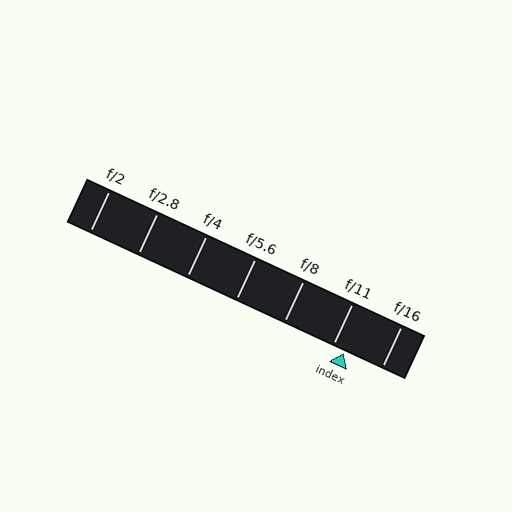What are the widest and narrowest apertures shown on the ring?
The widest aperture shown is f/2 and the narrowest is f/16.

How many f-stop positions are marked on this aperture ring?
There are 7 f-stop positions marked.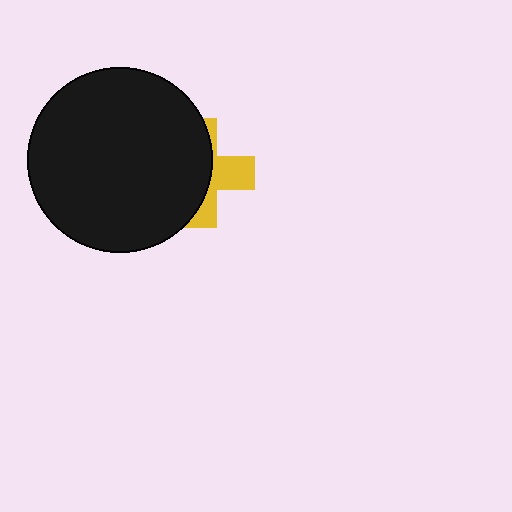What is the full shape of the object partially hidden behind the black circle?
The partially hidden object is a yellow cross.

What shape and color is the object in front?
The object in front is a black circle.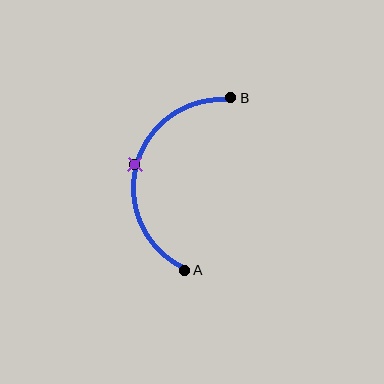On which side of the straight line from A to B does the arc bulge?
The arc bulges to the left of the straight line connecting A and B.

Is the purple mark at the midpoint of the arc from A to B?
Yes. The purple mark lies on the arc at equal arc-length from both A and B — it is the arc midpoint.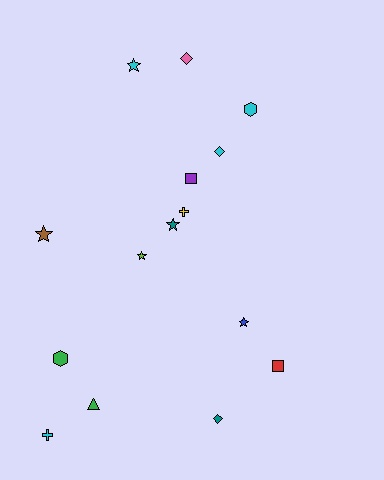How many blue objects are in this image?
There is 1 blue object.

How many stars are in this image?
There are 5 stars.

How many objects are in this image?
There are 15 objects.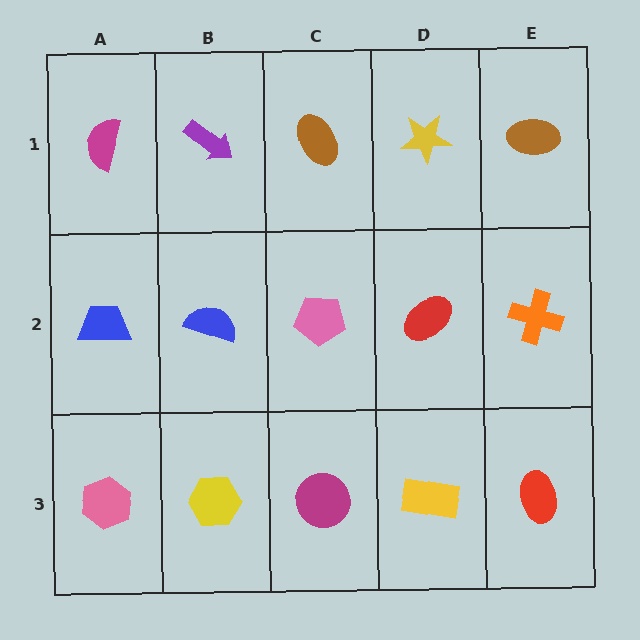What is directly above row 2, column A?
A magenta semicircle.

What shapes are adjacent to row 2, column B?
A purple arrow (row 1, column B), a yellow hexagon (row 3, column B), a blue trapezoid (row 2, column A), a pink pentagon (row 2, column C).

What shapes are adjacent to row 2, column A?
A magenta semicircle (row 1, column A), a pink hexagon (row 3, column A), a blue semicircle (row 2, column B).